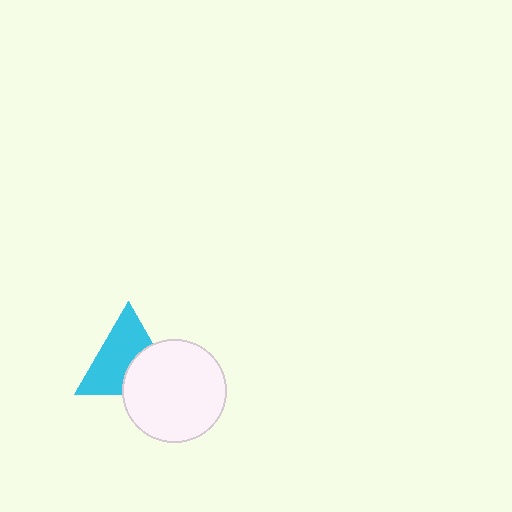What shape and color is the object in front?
The object in front is a white circle.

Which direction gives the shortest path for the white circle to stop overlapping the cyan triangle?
Moving toward the lower-right gives the shortest separation.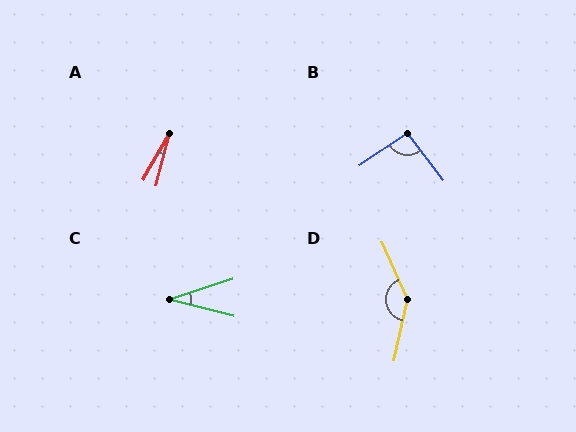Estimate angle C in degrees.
Approximately 32 degrees.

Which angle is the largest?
D, at approximately 144 degrees.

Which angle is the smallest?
A, at approximately 15 degrees.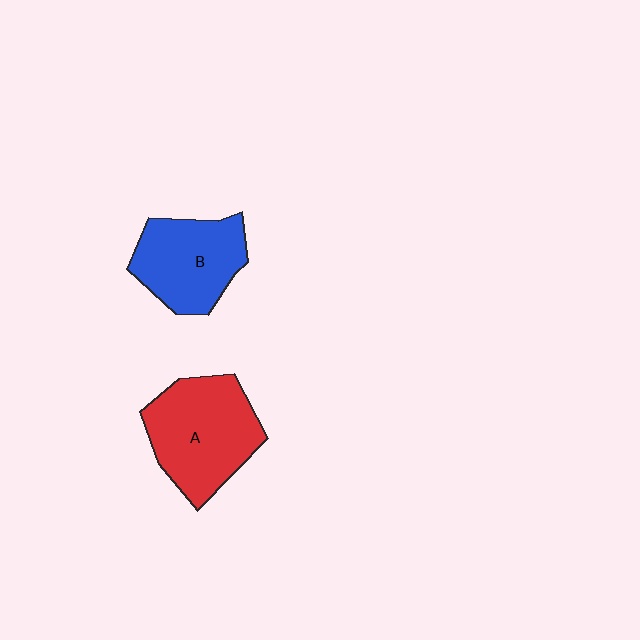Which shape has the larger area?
Shape A (red).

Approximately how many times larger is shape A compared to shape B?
Approximately 1.2 times.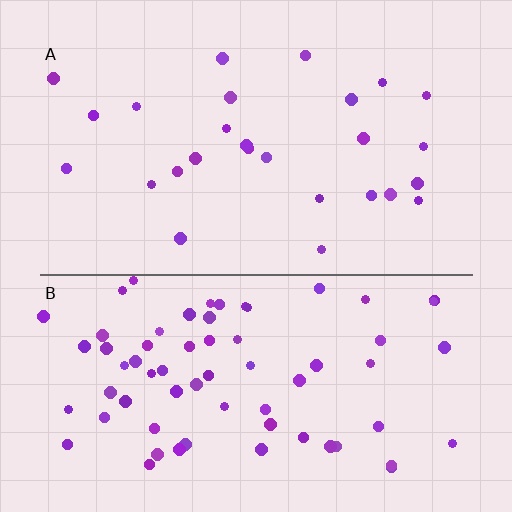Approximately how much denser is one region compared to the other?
Approximately 2.5× — region B over region A.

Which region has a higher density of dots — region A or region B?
B (the bottom).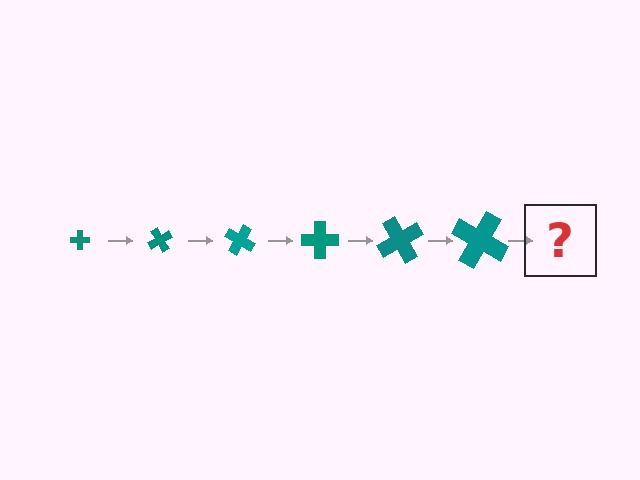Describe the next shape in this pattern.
It should be a cross, larger than the previous one and rotated 360 degrees from the start.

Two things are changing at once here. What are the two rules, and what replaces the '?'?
The two rules are that the cross grows larger each step and it rotates 60 degrees each step. The '?' should be a cross, larger than the previous one and rotated 360 degrees from the start.